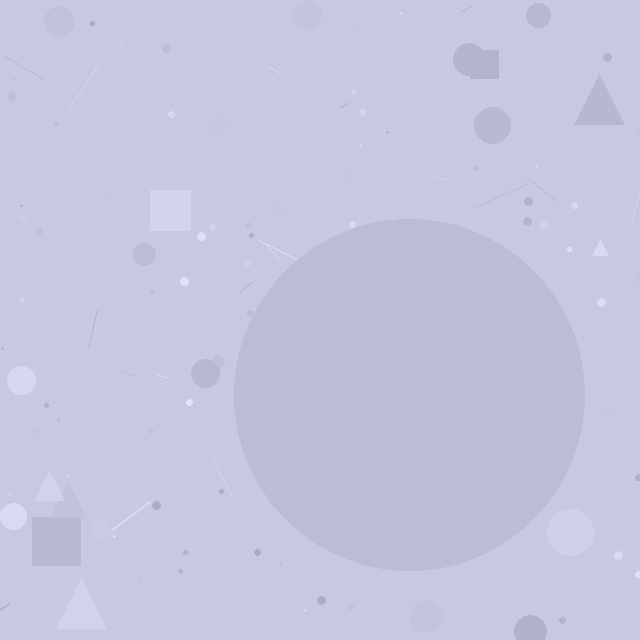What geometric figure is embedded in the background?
A circle is embedded in the background.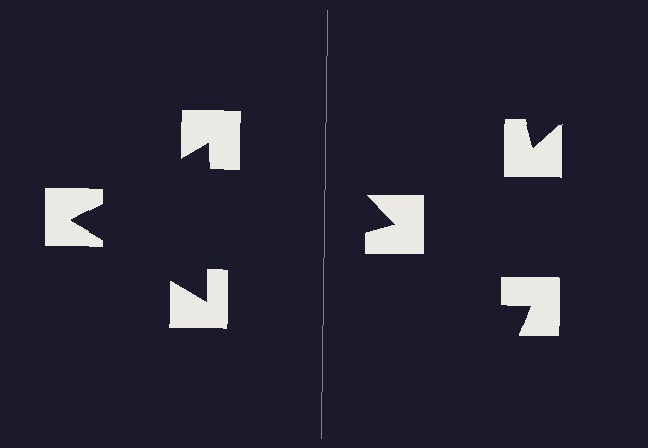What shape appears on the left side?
An illusory triangle.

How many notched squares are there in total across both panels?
6 — 3 on each side.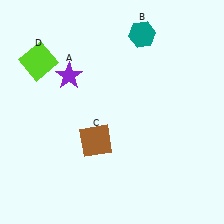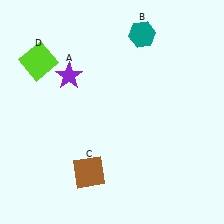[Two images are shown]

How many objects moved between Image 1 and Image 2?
1 object moved between the two images.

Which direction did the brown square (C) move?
The brown square (C) moved down.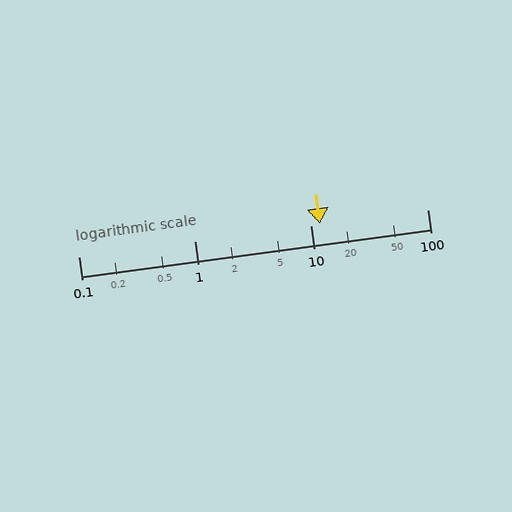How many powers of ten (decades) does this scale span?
The scale spans 3 decades, from 0.1 to 100.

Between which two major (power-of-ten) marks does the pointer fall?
The pointer is between 10 and 100.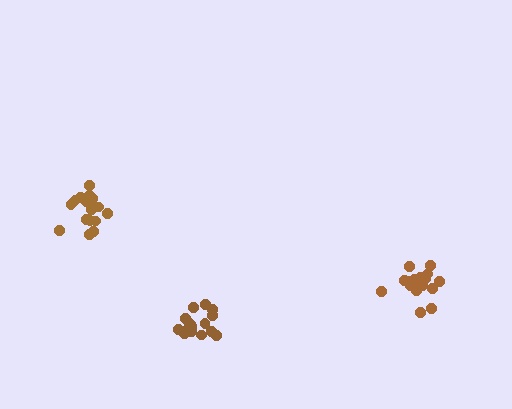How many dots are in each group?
Group 1: 16 dots, Group 2: 16 dots, Group 3: 17 dots (49 total).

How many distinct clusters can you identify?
There are 3 distinct clusters.